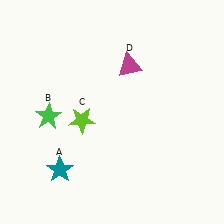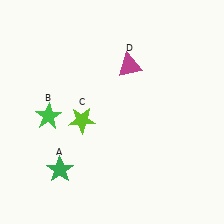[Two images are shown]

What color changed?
The star (A) changed from teal in Image 1 to green in Image 2.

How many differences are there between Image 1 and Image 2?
There is 1 difference between the two images.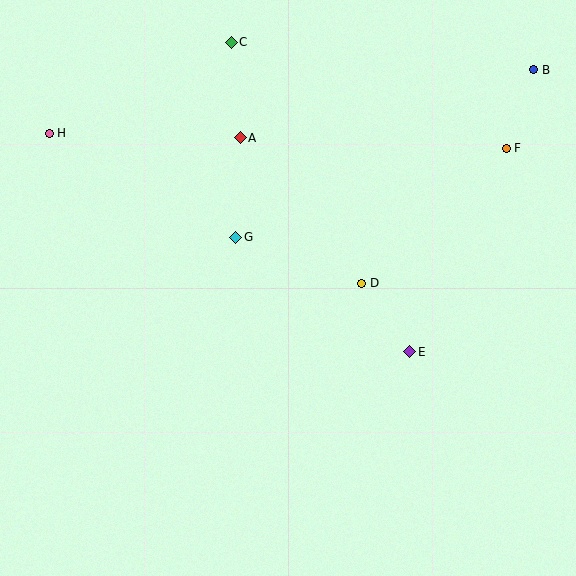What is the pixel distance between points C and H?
The distance between C and H is 203 pixels.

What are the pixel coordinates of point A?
Point A is at (240, 138).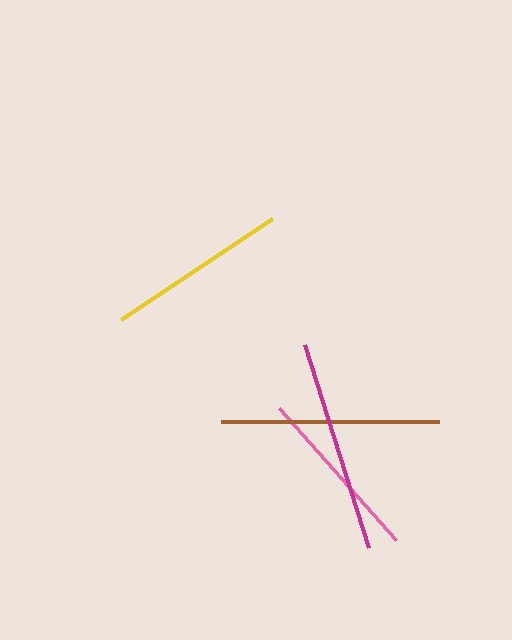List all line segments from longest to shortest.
From longest to shortest: brown, magenta, yellow, pink.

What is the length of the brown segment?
The brown segment is approximately 218 pixels long.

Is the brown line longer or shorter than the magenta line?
The brown line is longer than the magenta line.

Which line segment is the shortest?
The pink line is the shortest at approximately 176 pixels.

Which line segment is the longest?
The brown line is the longest at approximately 218 pixels.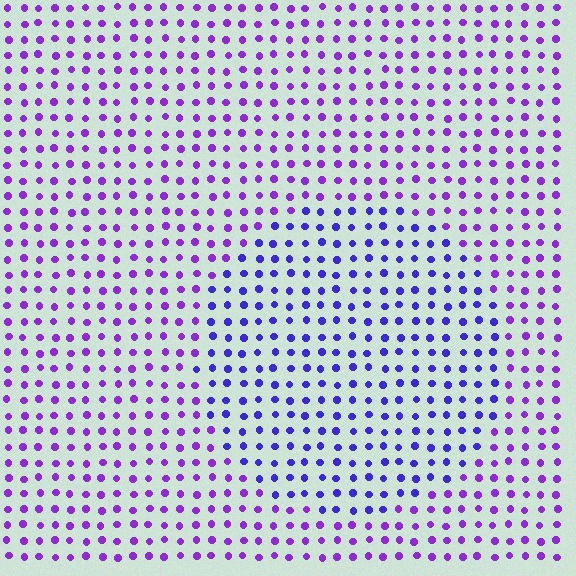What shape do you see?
I see a circle.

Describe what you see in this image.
The image is filled with small purple elements in a uniform arrangement. A circle-shaped region is visible where the elements are tinted to a slightly different hue, forming a subtle color boundary.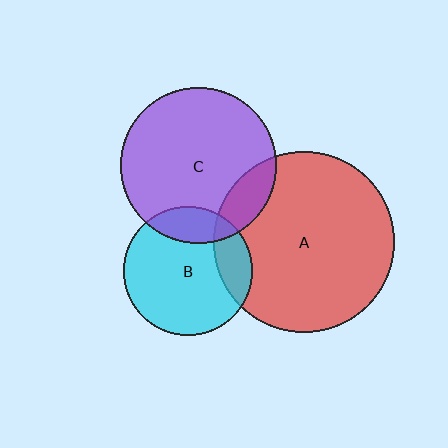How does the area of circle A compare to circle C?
Approximately 1.4 times.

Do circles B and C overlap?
Yes.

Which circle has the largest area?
Circle A (red).